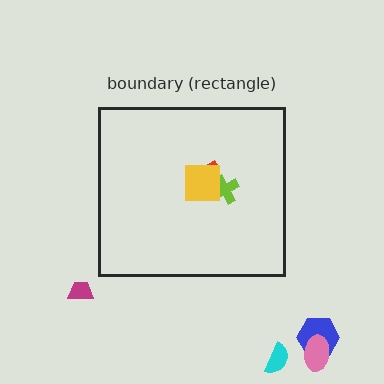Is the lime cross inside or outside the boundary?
Inside.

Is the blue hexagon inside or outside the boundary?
Outside.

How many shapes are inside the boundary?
3 inside, 4 outside.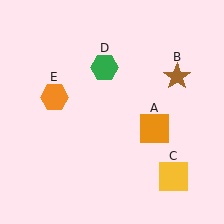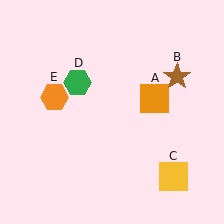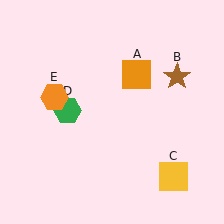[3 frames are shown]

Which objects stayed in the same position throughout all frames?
Brown star (object B) and yellow square (object C) and orange hexagon (object E) remained stationary.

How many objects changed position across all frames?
2 objects changed position: orange square (object A), green hexagon (object D).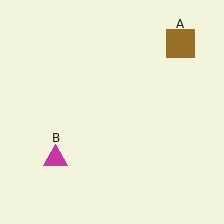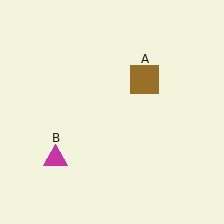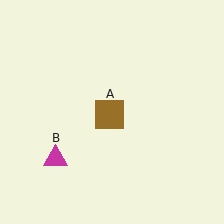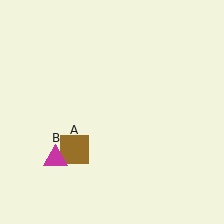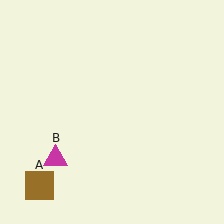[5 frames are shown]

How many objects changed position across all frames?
1 object changed position: brown square (object A).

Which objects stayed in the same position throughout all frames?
Magenta triangle (object B) remained stationary.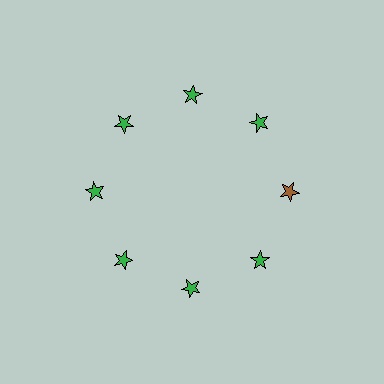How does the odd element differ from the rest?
It has a different color: brown instead of green.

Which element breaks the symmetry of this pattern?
The brown star at roughly the 3 o'clock position breaks the symmetry. All other shapes are green stars.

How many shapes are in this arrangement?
There are 8 shapes arranged in a ring pattern.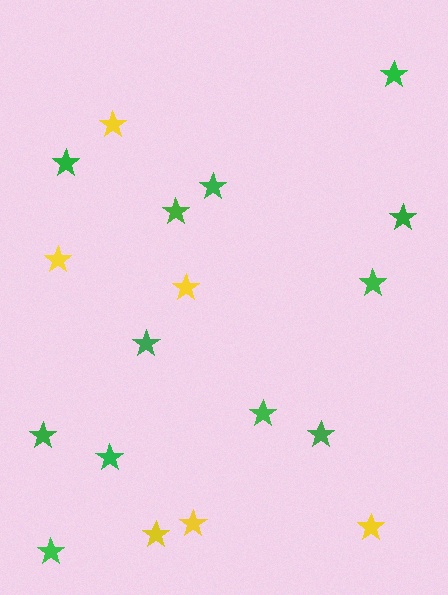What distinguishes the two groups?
There are 2 groups: one group of yellow stars (6) and one group of green stars (12).